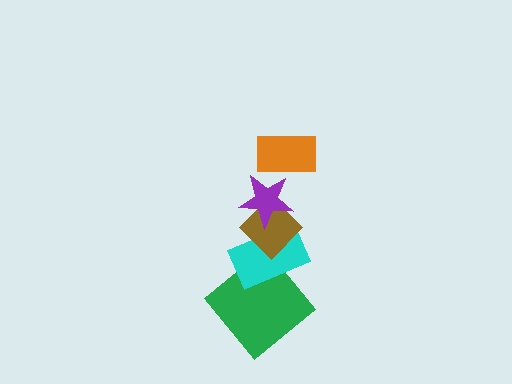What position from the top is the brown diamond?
The brown diamond is 3rd from the top.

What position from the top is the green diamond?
The green diamond is 5th from the top.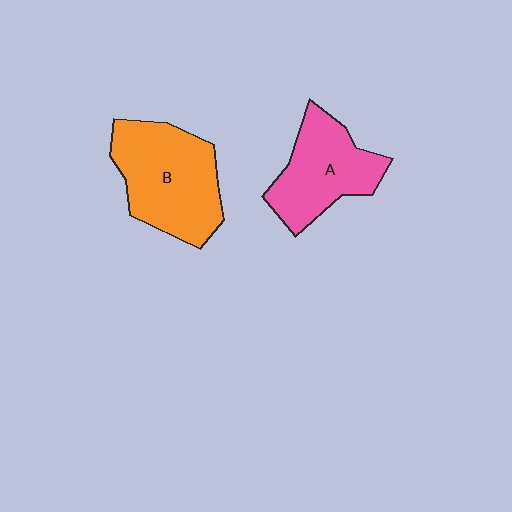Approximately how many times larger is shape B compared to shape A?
Approximately 1.2 times.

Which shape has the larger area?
Shape B (orange).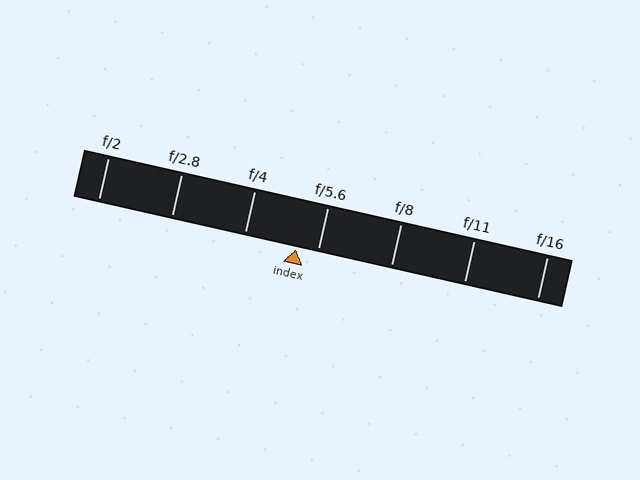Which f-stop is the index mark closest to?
The index mark is closest to f/5.6.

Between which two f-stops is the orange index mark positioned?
The index mark is between f/4 and f/5.6.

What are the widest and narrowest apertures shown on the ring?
The widest aperture shown is f/2 and the narrowest is f/16.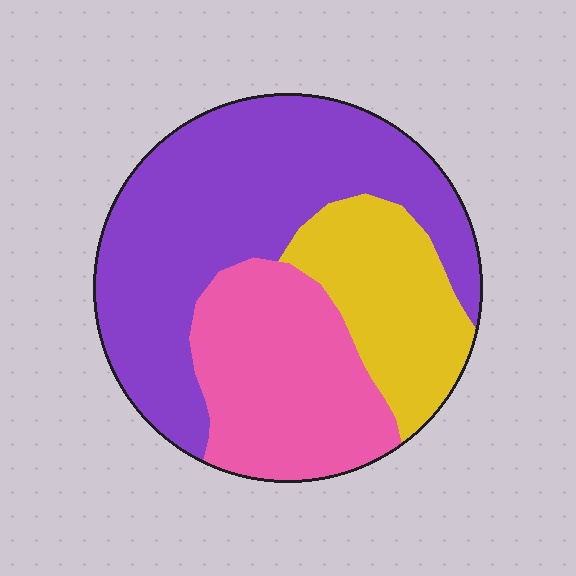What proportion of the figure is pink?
Pink covers 29% of the figure.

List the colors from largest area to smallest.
From largest to smallest: purple, pink, yellow.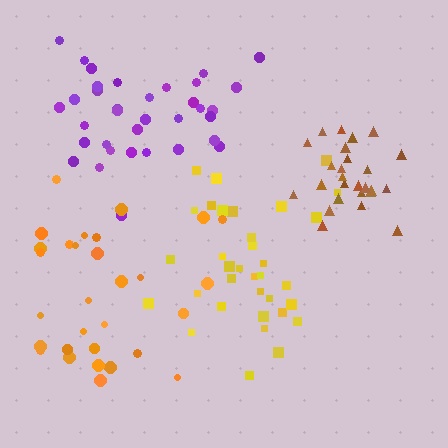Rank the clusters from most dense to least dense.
brown, purple, yellow, orange.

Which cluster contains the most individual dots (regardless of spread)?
Purple (35).